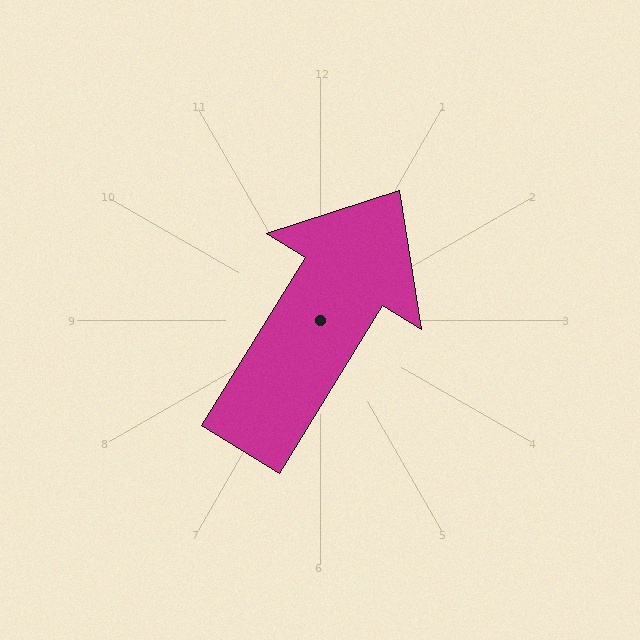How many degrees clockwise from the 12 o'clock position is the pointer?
Approximately 32 degrees.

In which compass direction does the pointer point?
Northeast.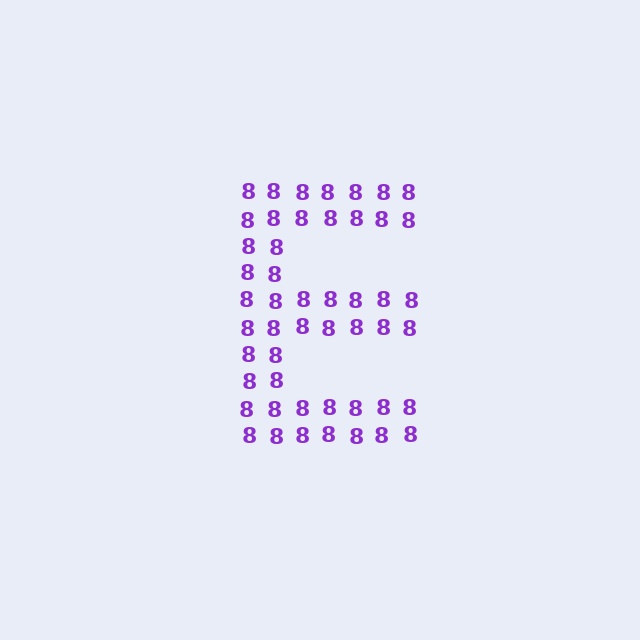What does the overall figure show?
The overall figure shows the letter E.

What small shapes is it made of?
It is made of small digit 8's.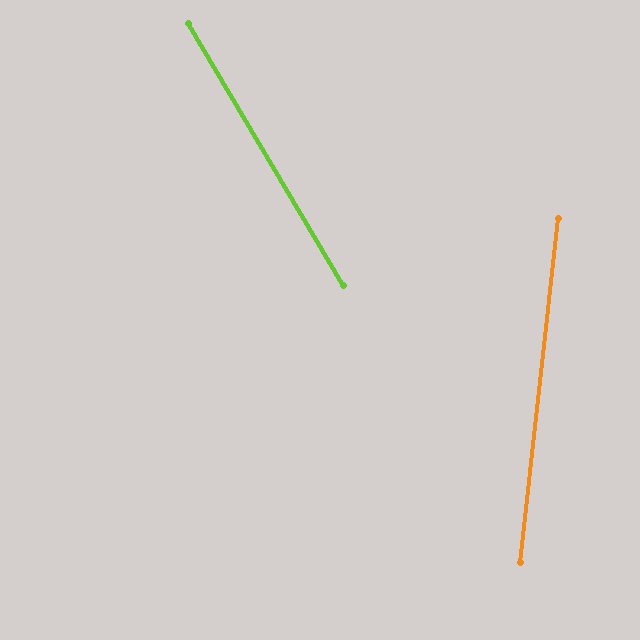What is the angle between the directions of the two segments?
Approximately 37 degrees.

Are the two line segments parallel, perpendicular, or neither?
Neither parallel nor perpendicular — they differ by about 37°.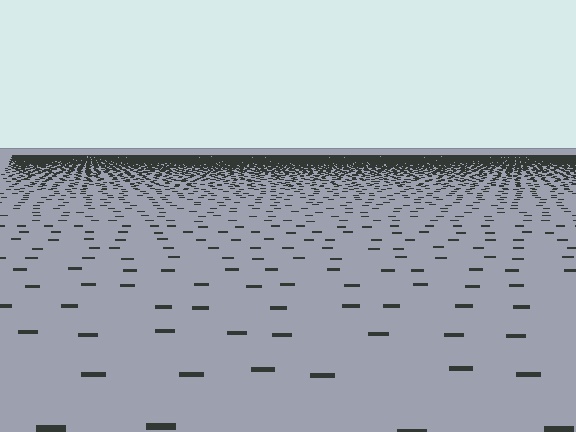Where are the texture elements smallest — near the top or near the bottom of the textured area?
Near the top.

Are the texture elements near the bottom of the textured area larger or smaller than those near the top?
Larger. Near the bottom, elements are closer to the viewer and appear at a bigger on-screen size.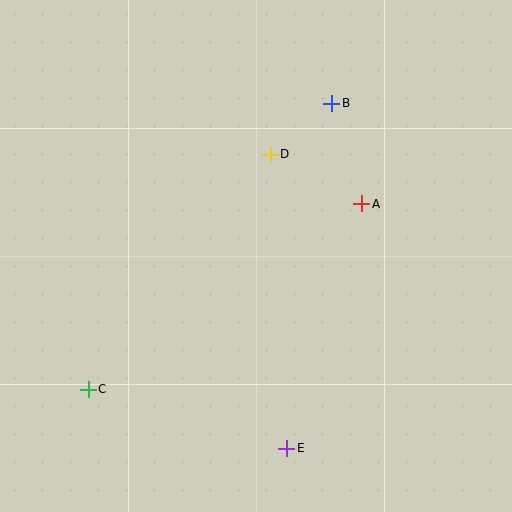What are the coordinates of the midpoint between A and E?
The midpoint between A and E is at (324, 326).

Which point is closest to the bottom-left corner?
Point C is closest to the bottom-left corner.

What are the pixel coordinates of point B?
Point B is at (332, 103).